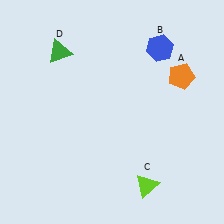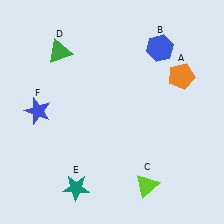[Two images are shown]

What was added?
A teal star (E), a blue star (F) were added in Image 2.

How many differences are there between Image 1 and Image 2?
There are 2 differences between the two images.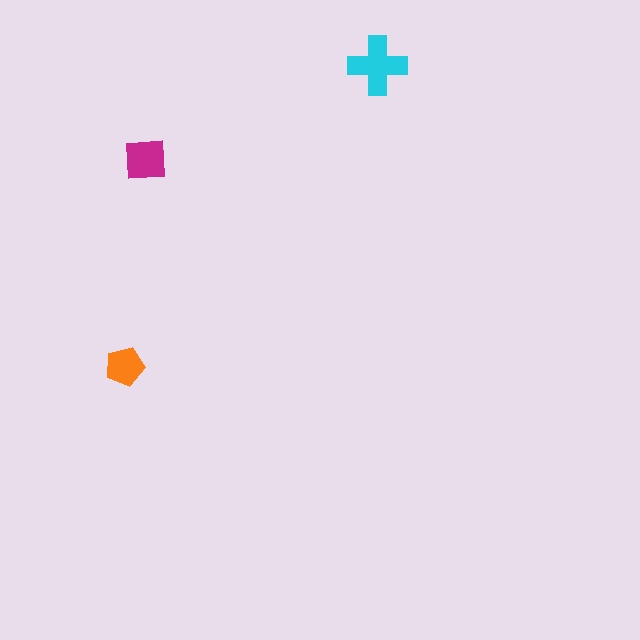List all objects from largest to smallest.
The cyan cross, the magenta square, the orange pentagon.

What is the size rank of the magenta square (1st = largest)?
2nd.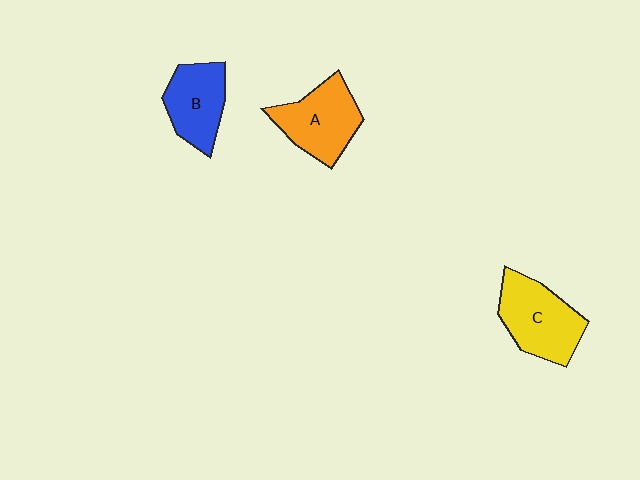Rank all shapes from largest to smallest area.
From largest to smallest: C (yellow), A (orange), B (blue).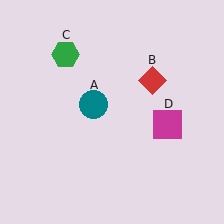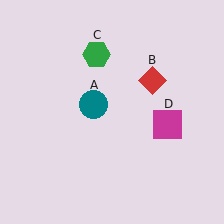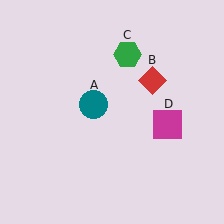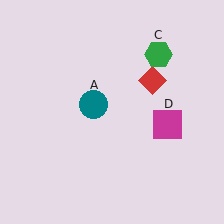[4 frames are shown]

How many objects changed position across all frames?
1 object changed position: green hexagon (object C).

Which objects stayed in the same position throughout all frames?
Teal circle (object A) and red diamond (object B) and magenta square (object D) remained stationary.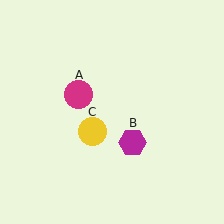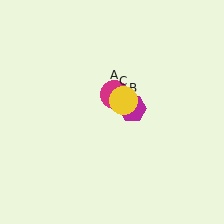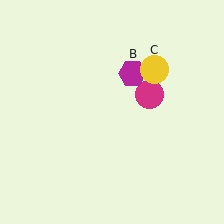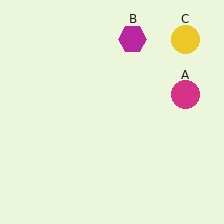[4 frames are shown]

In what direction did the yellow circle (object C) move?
The yellow circle (object C) moved up and to the right.